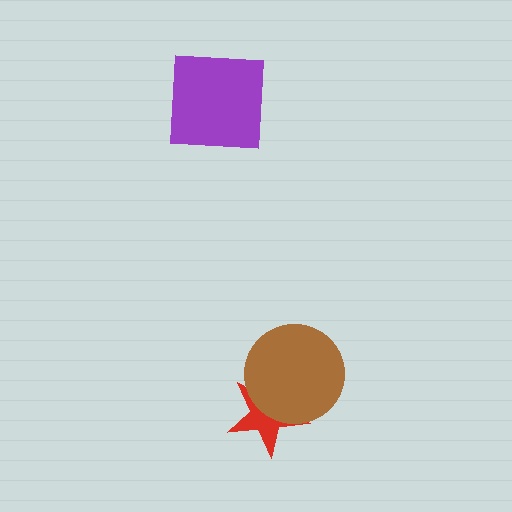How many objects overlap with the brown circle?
1 object overlaps with the brown circle.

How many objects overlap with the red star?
1 object overlaps with the red star.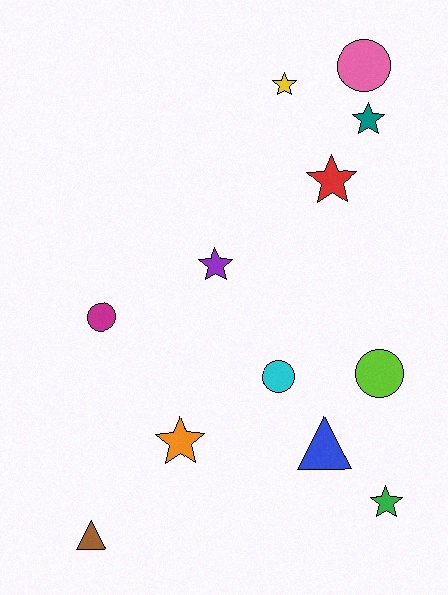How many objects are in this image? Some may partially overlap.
There are 12 objects.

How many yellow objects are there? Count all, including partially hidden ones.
There is 1 yellow object.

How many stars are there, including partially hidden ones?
There are 6 stars.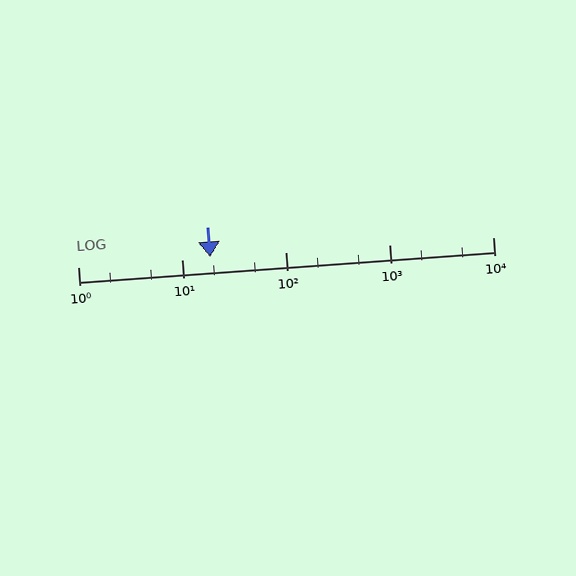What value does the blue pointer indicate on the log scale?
The pointer indicates approximately 19.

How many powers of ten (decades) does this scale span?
The scale spans 4 decades, from 1 to 10000.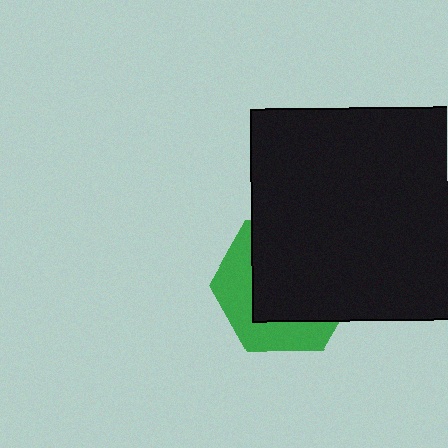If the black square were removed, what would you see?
You would see the complete green hexagon.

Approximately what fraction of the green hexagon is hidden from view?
Roughly 64% of the green hexagon is hidden behind the black square.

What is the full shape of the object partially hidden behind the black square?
The partially hidden object is a green hexagon.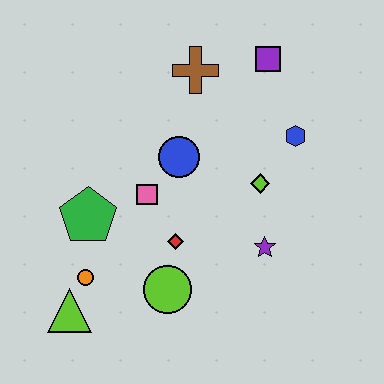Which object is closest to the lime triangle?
The orange circle is closest to the lime triangle.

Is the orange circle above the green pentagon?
No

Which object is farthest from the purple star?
The lime triangle is farthest from the purple star.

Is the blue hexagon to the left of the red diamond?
No